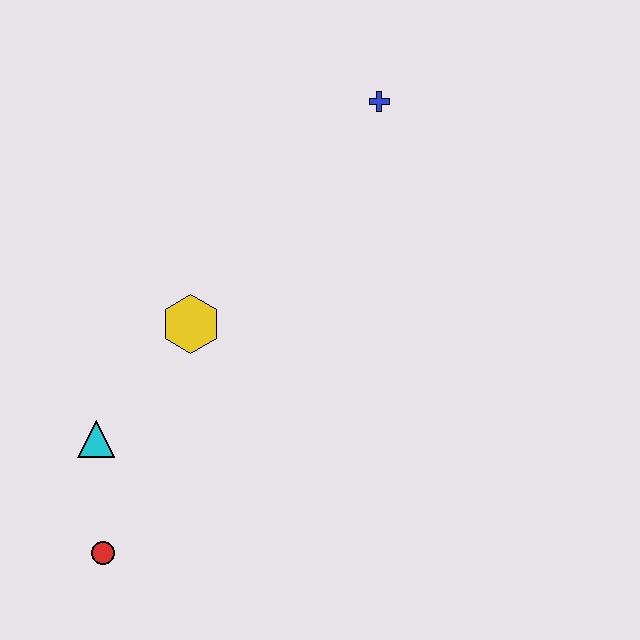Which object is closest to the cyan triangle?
The red circle is closest to the cyan triangle.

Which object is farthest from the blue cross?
The red circle is farthest from the blue cross.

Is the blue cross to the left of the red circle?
No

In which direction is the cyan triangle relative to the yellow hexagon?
The cyan triangle is below the yellow hexagon.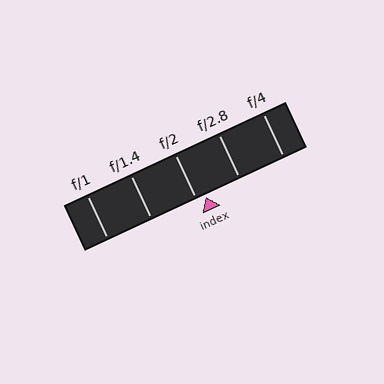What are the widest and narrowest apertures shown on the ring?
The widest aperture shown is f/1 and the narrowest is f/4.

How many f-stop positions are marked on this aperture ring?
There are 5 f-stop positions marked.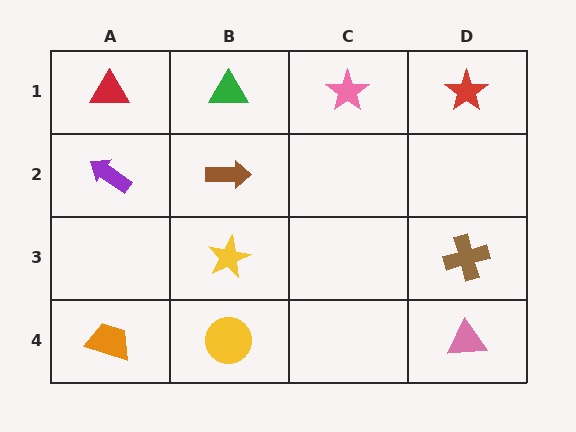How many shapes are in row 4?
3 shapes.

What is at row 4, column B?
A yellow circle.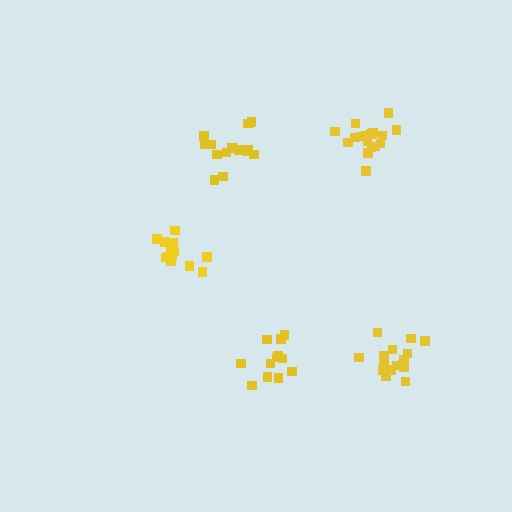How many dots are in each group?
Group 1: 12 dots, Group 2: 14 dots, Group 3: 18 dots, Group 4: 17 dots, Group 5: 13 dots (74 total).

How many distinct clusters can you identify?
There are 5 distinct clusters.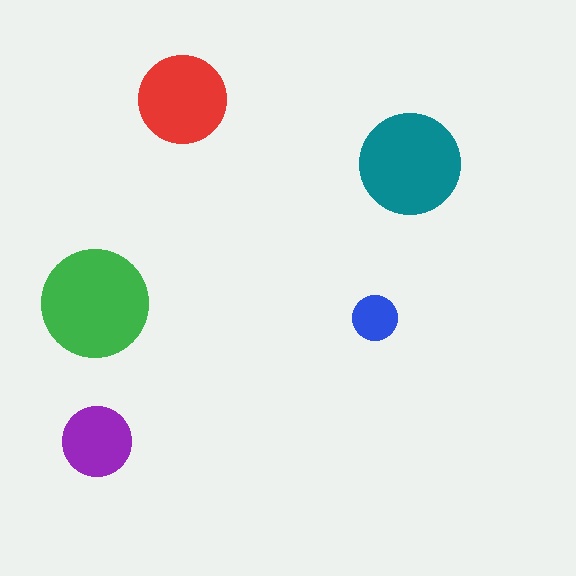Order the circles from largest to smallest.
the green one, the teal one, the red one, the purple one, the blue one.